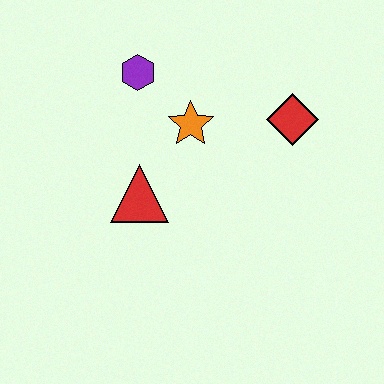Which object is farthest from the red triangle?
The red diamond is farthest from the red triangle.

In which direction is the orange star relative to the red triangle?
The orange star is above the red triangle.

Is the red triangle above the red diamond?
No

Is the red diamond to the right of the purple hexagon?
Yes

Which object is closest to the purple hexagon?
The orange star is closest to the purple hexagon.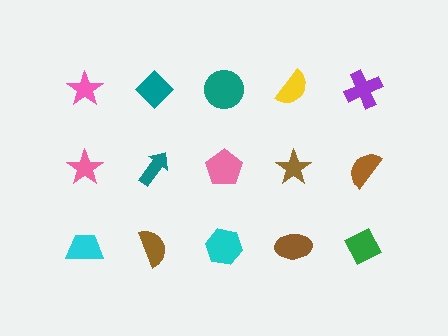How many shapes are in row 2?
5 shapes.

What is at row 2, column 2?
A teal arrow.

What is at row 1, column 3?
A teal circle.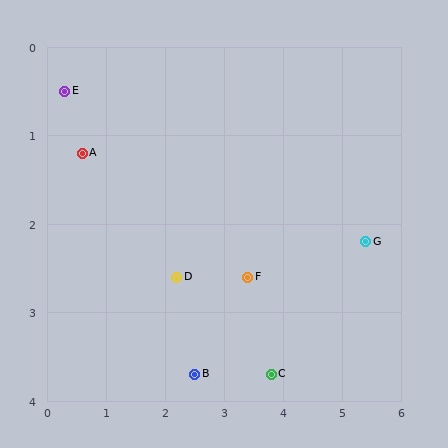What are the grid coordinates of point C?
Point C is at approximately (3.8, 3.7).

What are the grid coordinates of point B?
Point B is at approximately (2.5, 3.7).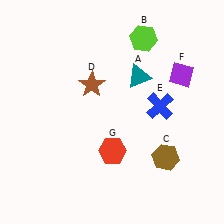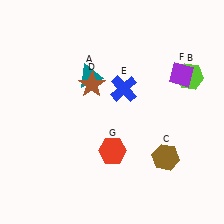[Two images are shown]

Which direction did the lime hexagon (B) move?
The lime hexagon (B) moved right.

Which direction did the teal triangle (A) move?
The teal triangle (A) moved left.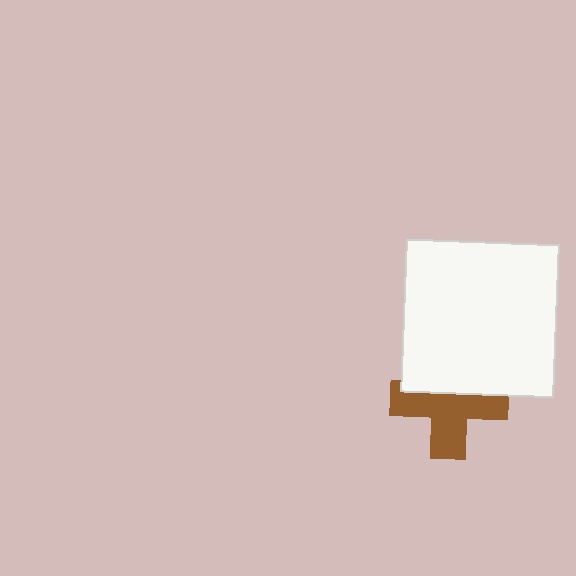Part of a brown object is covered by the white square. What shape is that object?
It is a cross.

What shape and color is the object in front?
The object in front is a white square.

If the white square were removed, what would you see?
You would see the complete brown cross.